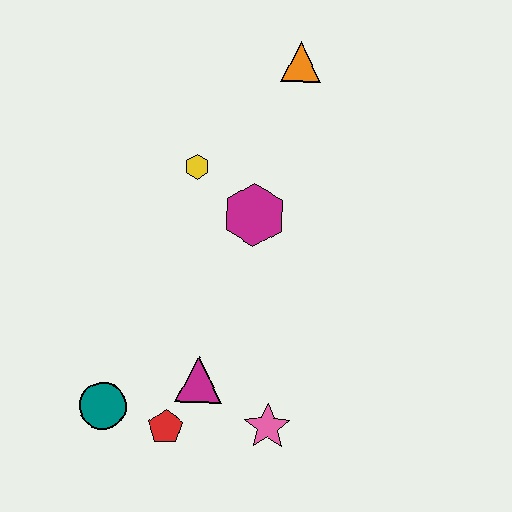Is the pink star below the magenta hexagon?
Yes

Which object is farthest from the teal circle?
The orange triangle is farthest from the teal circle.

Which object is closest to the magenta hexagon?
The yellow hexagon is closest to the magenta hexagon.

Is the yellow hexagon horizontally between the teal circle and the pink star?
Yes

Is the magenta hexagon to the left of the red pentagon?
No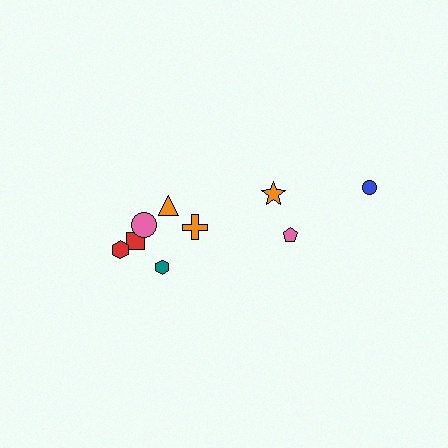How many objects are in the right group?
There are 3 objects.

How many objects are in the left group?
There are 6 objects.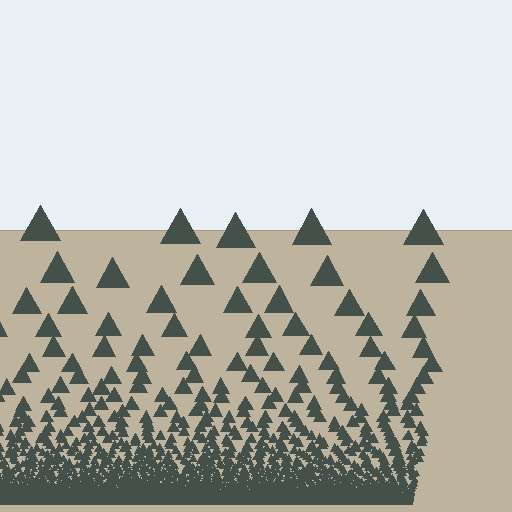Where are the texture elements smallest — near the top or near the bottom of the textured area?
Near the bottom.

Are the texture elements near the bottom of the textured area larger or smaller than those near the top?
Smaller. The gradient is inverted — elements near the bottom are smaller and denser.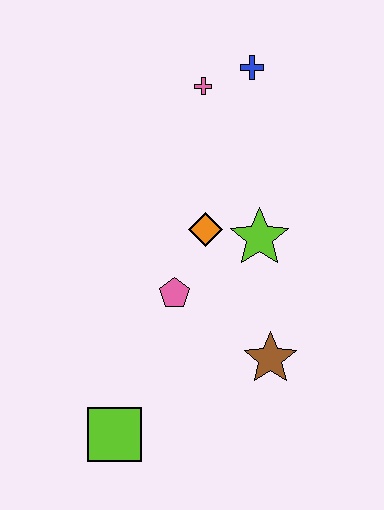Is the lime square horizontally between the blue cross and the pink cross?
No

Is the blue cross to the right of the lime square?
Yes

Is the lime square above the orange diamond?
No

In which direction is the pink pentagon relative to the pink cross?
The pink pentagon is below the pink cross.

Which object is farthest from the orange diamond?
The lime square is farthest from the orange diamond.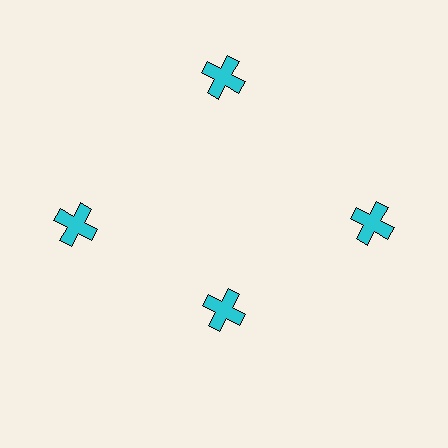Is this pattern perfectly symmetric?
No. The 4 cyan crosses are arranged in a ring, but one element near the 6 o'clock position is pulled inward toward the center, breaking the 4-fold rotational symmetry.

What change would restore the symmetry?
The symmetry would be restored by moving it outward, back onto the ring so that all 4 crosses sit at equal angles and equal distance from the center.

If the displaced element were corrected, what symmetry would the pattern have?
It would have 4-fold rotational symmetry — the pattern would map onto itself every 90 degrees.